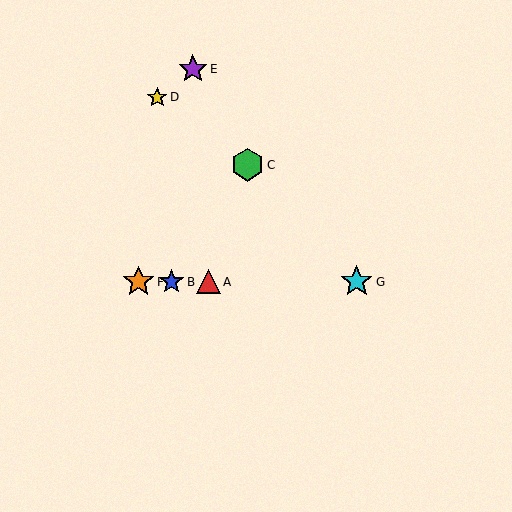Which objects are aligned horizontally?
Objects A, B, F, G are aligned horizontally.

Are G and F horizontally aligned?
Yes, both are at y≈282.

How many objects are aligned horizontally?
4 objects (A, B, F, G) are aligned horizontally.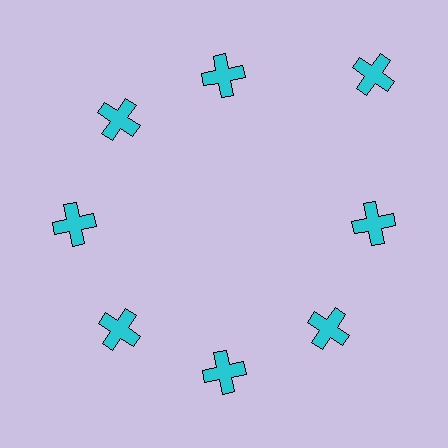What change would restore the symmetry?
The symmetry would be restored by moving it inward, back onto the ring so that all 8 crosses sit at equal angles and equal distance from the center.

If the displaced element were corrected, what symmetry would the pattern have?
It would have 8-fold rotational symmetry — the pattern would map onto itself every 45 degrees.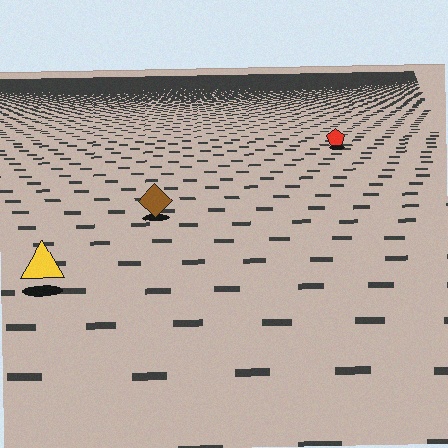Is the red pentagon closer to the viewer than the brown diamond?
No. The brown diamond is closer — you can tell from the texture gradient: the ground texture is coarser near it.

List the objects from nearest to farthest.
From nearest to farthest: the yellow triangle, the brown diamond, the red pentagon.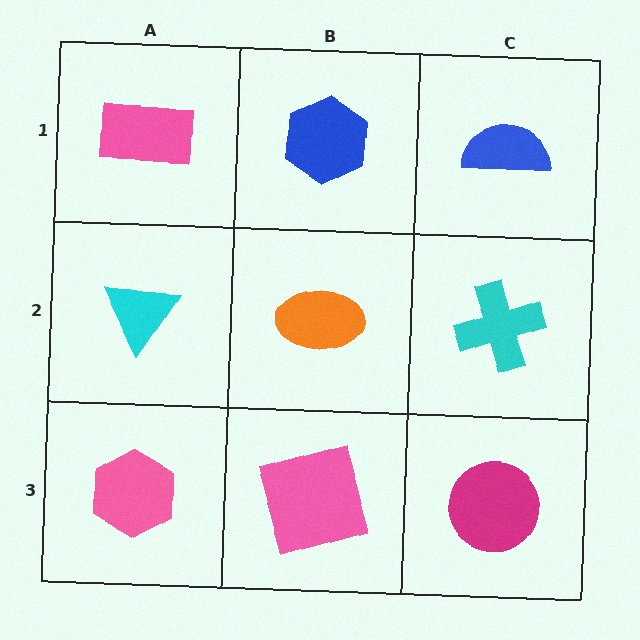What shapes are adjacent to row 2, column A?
A pink rectangle (row 1, column A), a pink hexagon (row 3, column A), an orange ellipse (row 2, column B).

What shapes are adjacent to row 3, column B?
An orange ellipse (row 2, column B), a pink hexagon (row 3, column A), a magenta circle (row 3, column C).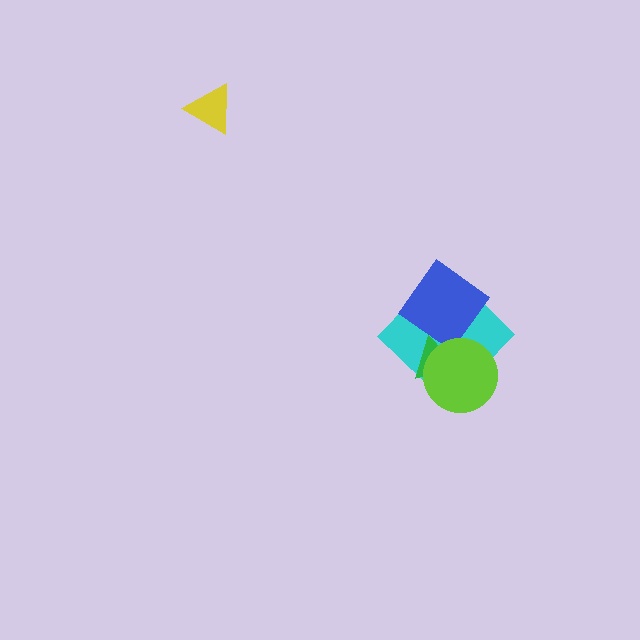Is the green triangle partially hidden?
Yes, it is partially covered by another shape.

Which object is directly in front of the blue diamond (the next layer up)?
The green triangle is directly in front of the blue diamond.